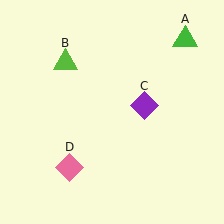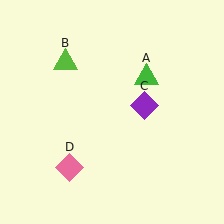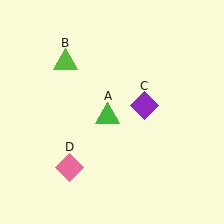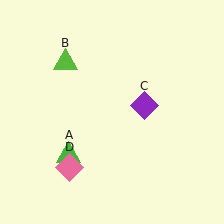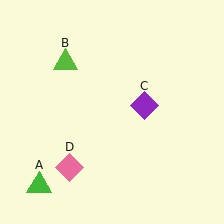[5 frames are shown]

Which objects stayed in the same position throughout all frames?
Lime triangle (object B) and purple diamond (object C) and pink diamond (object D) remained stationary.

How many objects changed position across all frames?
1 object changed position: green triangle (object A).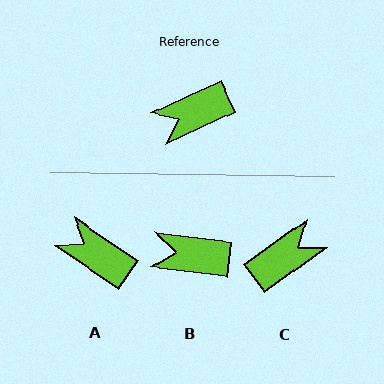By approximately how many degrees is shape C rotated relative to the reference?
Approximately 169 degrees clockwise.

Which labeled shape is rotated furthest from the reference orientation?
C, about 169 degrees away.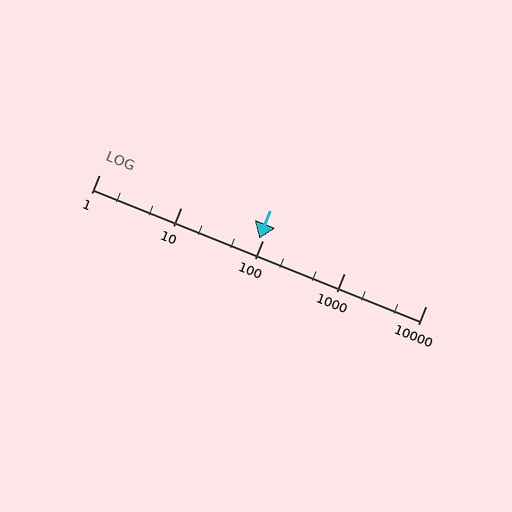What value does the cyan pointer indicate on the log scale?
The pointer indicates approximately 92.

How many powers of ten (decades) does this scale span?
The scale spans 4 decades, from 1 to 10000.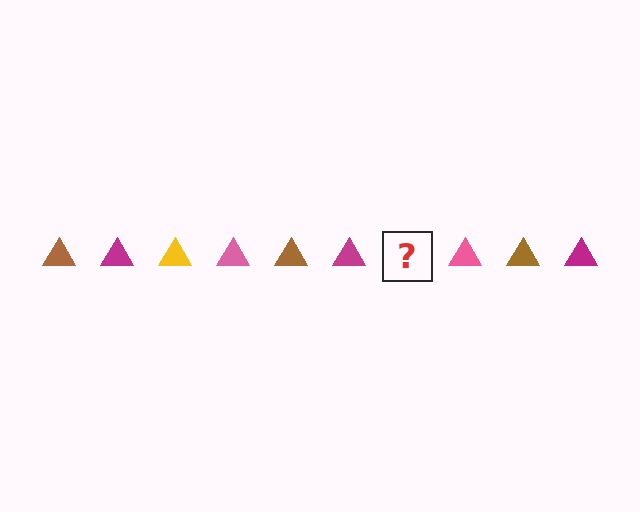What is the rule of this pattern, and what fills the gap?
The rule is that the pattern cycles through brown, magenta, yellow, pink triangles. The gap should be filled with a yellow triangle.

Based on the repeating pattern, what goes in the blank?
The blank should be a yellow triangle.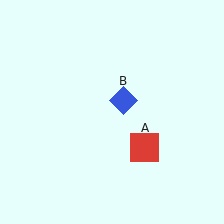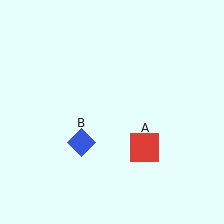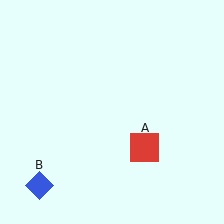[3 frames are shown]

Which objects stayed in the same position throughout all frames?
Red square (object A) remained stationary.